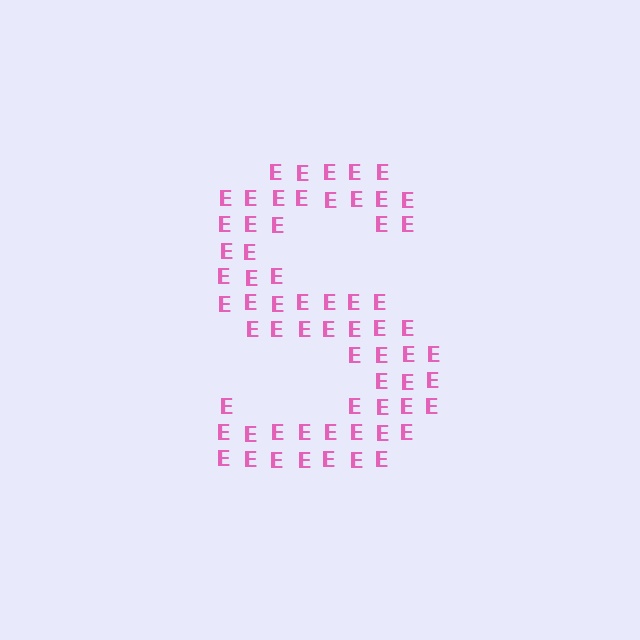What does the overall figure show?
The overall figure shows the letter S.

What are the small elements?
The small elements are letter E's.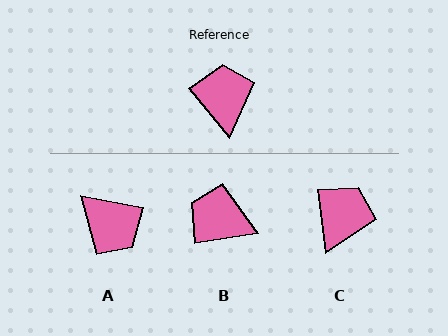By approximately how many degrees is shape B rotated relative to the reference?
Approximately 60 degrees counter-clockwise.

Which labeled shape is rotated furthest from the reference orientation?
A, about 141 degrees away.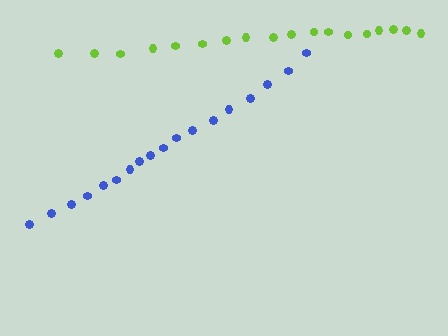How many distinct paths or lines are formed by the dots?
There are 2 distinct paths.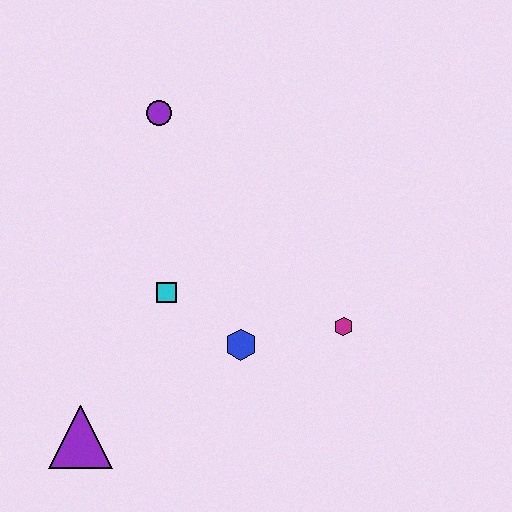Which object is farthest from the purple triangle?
The purple circle is farthest from the purple triangle.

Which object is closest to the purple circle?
The cyan square is closest to the purple circle.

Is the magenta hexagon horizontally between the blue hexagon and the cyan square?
No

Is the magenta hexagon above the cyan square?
No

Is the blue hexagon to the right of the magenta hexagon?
No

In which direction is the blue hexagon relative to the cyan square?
The blue hexagon is to the right of the cyan square.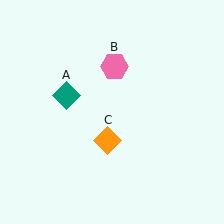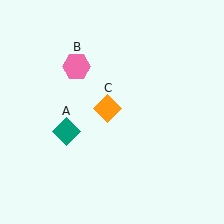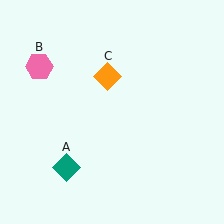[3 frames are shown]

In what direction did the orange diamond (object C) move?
The orange diamond (object C) moved up.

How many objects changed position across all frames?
3 objects changed position: teal diamond (object A), pink hexagon (object B), orange diamond (object C).